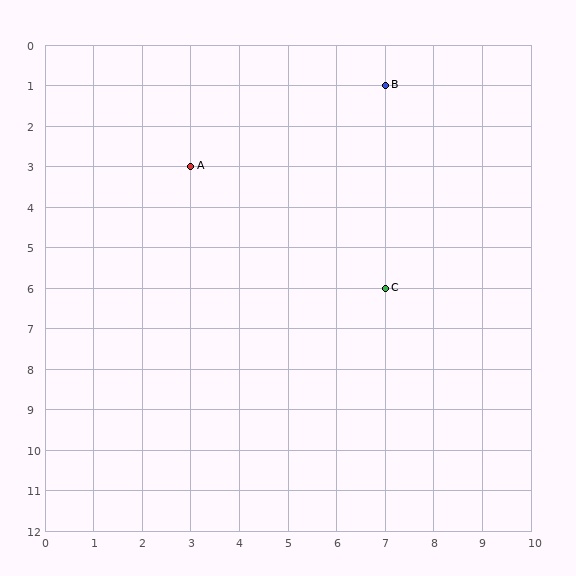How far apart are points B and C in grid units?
Points B and C are 5 rows apart.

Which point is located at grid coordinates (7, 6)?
Point C is at (7, 6).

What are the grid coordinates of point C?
Point C is at grid coordinates (7, 6).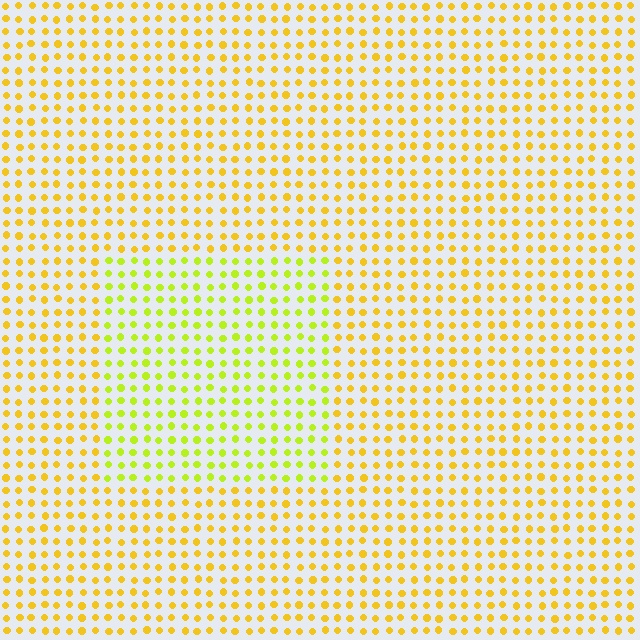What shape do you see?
I see a rectangle.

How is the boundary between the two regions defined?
The boundary is defined purely by a slight shift in hue (about 30 degrees). Spacing, size, and orientation are identical on both sides.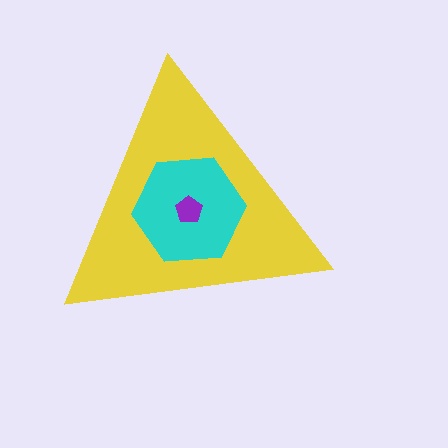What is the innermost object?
The purple pentagon.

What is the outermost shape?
The yellow triangle.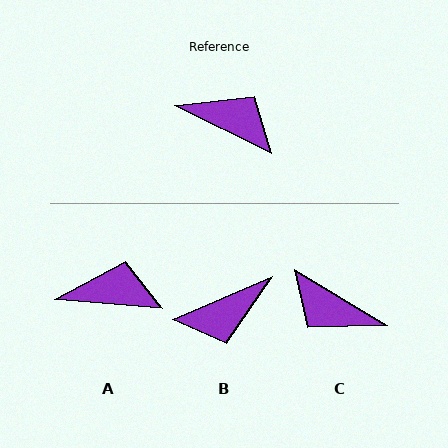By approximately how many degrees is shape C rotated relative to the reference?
Approximately 175 degrees counter-clockwise.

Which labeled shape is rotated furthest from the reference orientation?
C, about 175 degrees away.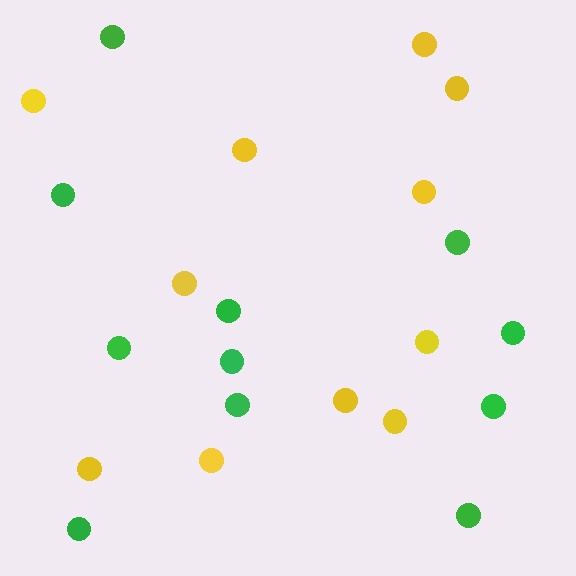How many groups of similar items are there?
There are 2 groups: one group of yellow circles (11) and one group of green circles (11).